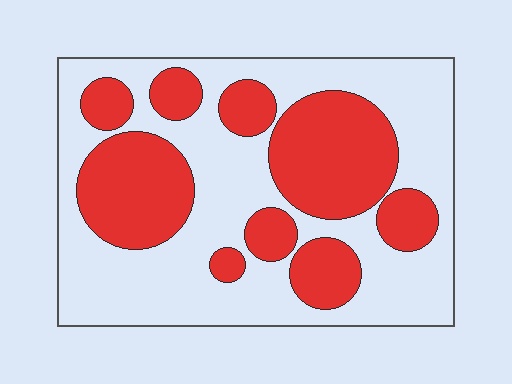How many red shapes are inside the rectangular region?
9.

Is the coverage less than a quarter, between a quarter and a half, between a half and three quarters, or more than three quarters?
Between a quarter and a half.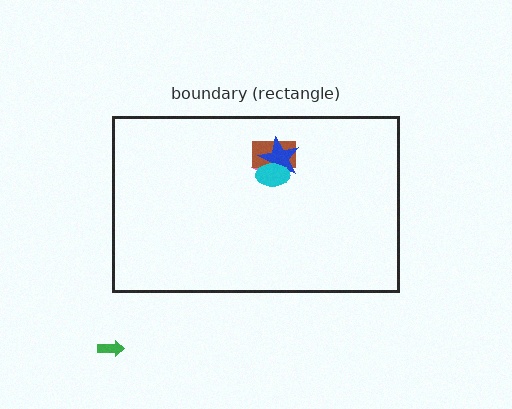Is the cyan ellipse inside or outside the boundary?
Inside.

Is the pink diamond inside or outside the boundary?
Inside.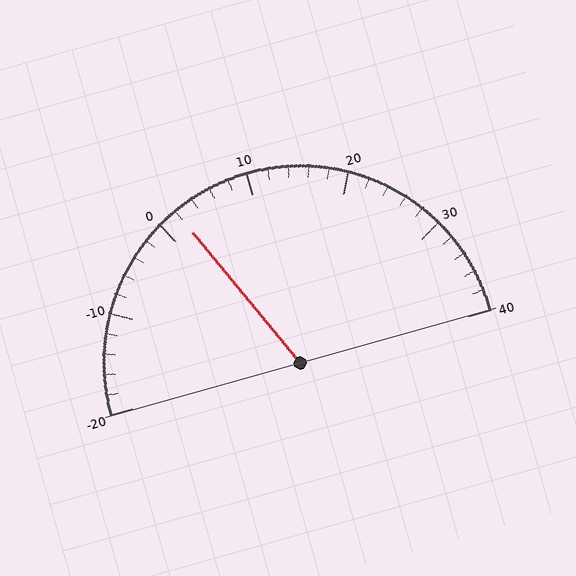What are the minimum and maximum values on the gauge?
The gauge ranges from -20 to 40.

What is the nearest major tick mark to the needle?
The nearest major tick mark is 0.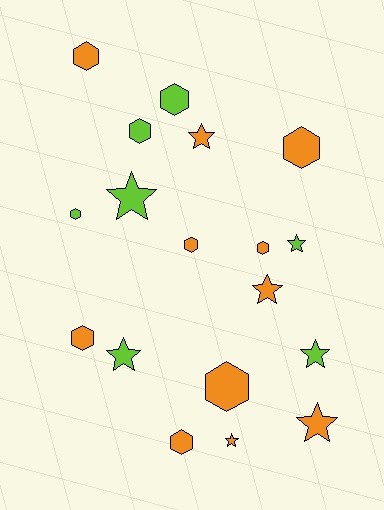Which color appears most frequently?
Orange, with 11 objects.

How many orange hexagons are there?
There are 7 orange hexagons.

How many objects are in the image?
There are 18 objects.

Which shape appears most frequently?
Hexagon, with 10 objects.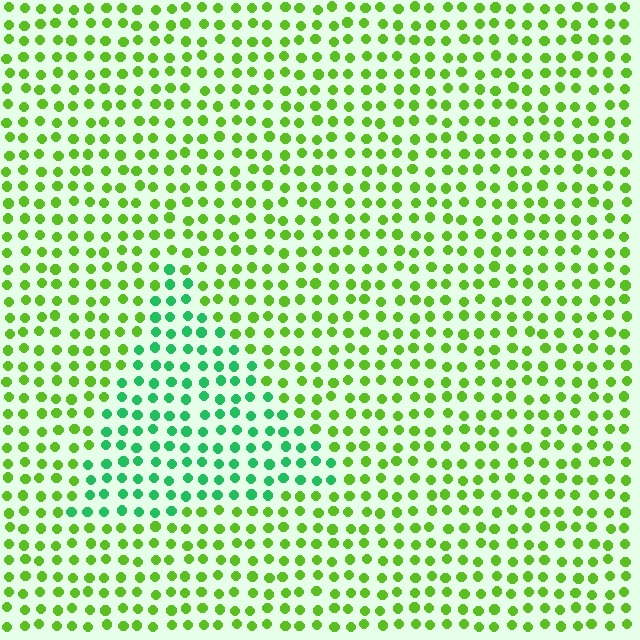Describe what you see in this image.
The image is filled with small lime elements in a uniform arrangement. A triangle-shaped region is visible where the elements are tinted to a slightly different hue, forming a subtle color boundary.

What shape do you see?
I see a triangle.